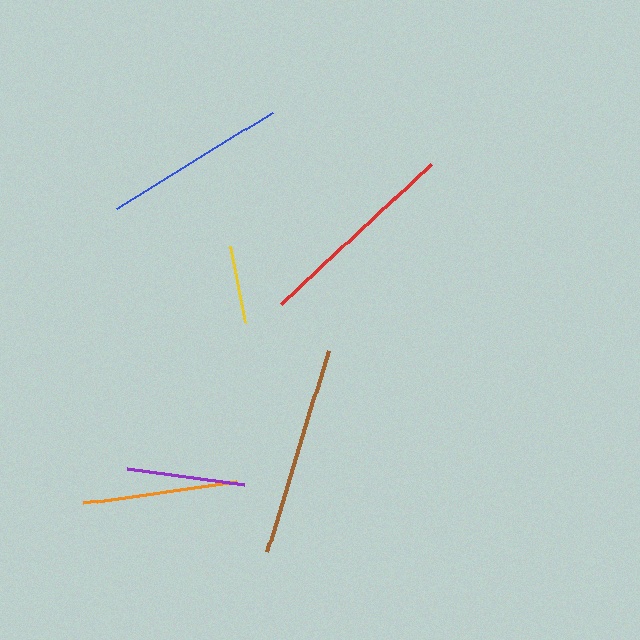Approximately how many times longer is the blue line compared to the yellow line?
The blue line is approximately 2.4 times the length of the yellow line.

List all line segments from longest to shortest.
From longest to shortest: brown, red, blue, orange, purple, yellow.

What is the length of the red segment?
The red segment is approximately 205 pixels long.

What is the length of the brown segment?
The brown segment is approximately 209 pixels long.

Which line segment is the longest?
The brown line is the longest at approximately 209 pixels.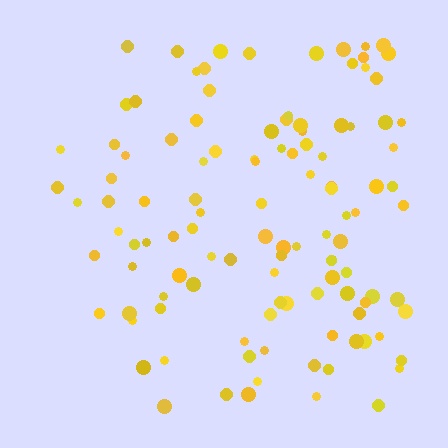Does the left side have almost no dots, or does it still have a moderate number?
Still a moderate number, just noticeably fewer than the right.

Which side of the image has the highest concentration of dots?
The right.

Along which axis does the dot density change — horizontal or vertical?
Horizontal.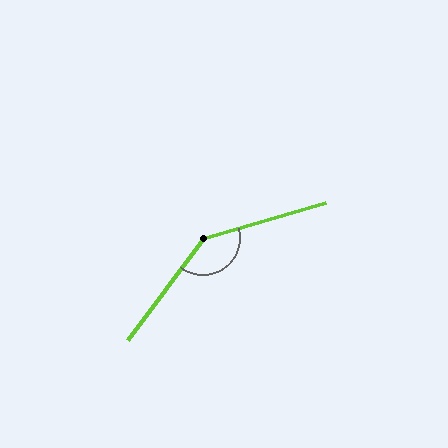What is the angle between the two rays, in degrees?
Approximately 143 degrees.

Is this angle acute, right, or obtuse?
It is obtuse.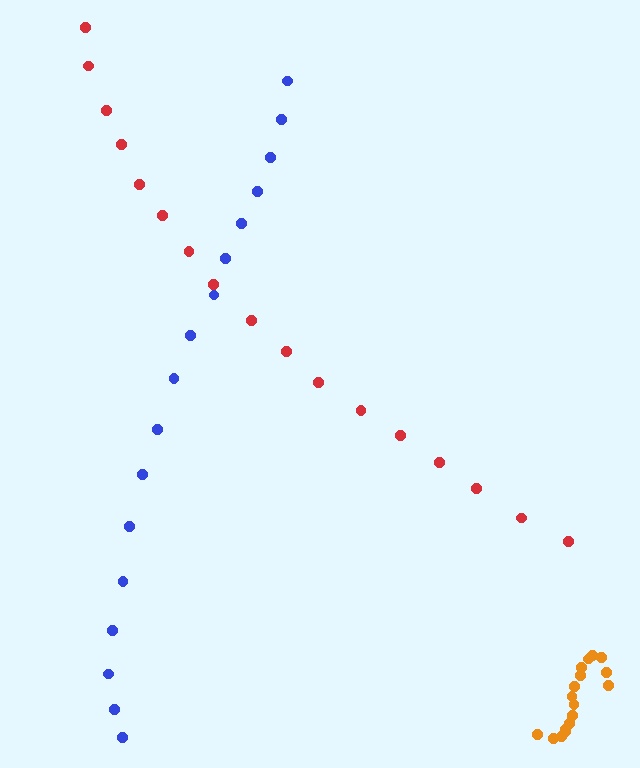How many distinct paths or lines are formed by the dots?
There are 3 distinct paths.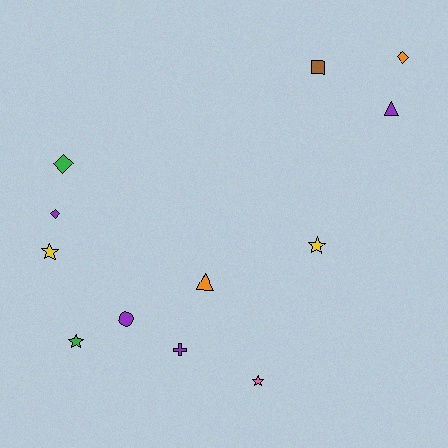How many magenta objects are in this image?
There are no magenta objects.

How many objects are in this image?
There are 12 objects.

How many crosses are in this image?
There is 1 cross.